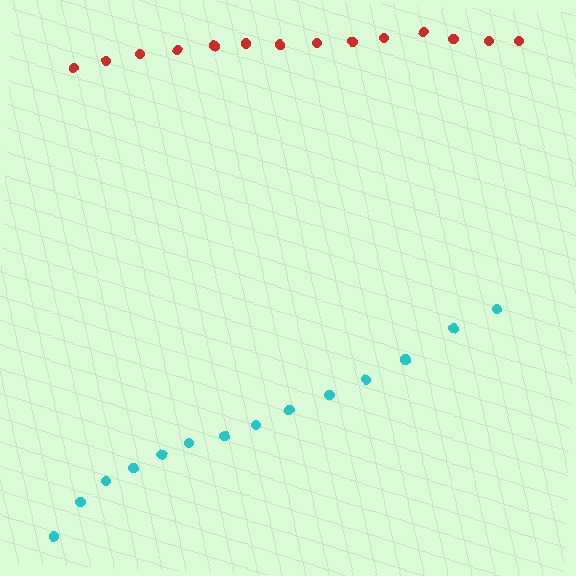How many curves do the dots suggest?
There are 2 distinct paths.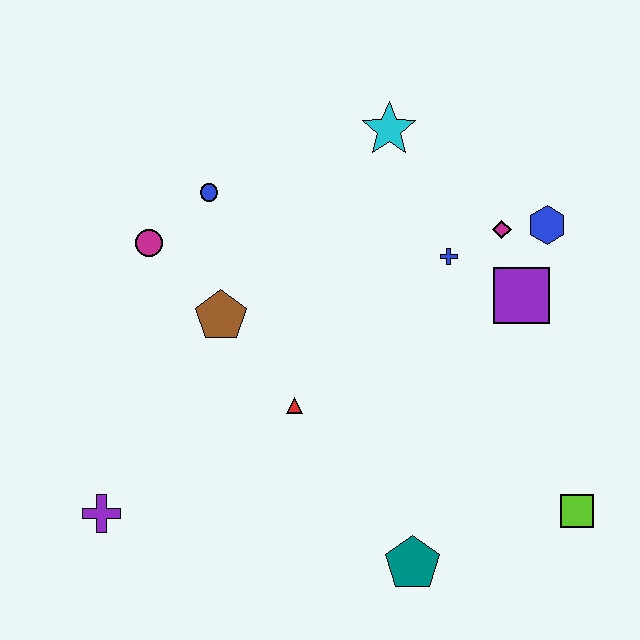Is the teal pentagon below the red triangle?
Yes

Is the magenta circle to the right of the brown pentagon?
No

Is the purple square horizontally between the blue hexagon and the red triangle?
Yes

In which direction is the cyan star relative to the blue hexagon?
The cyan star is to the left of the blue hexagon.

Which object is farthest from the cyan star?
The purple cross is farthest from the cyan star.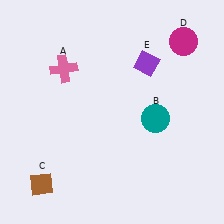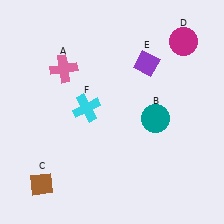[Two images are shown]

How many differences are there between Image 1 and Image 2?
There is 1 difference between the two images.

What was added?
A cyan cross (F) was added in Image 2.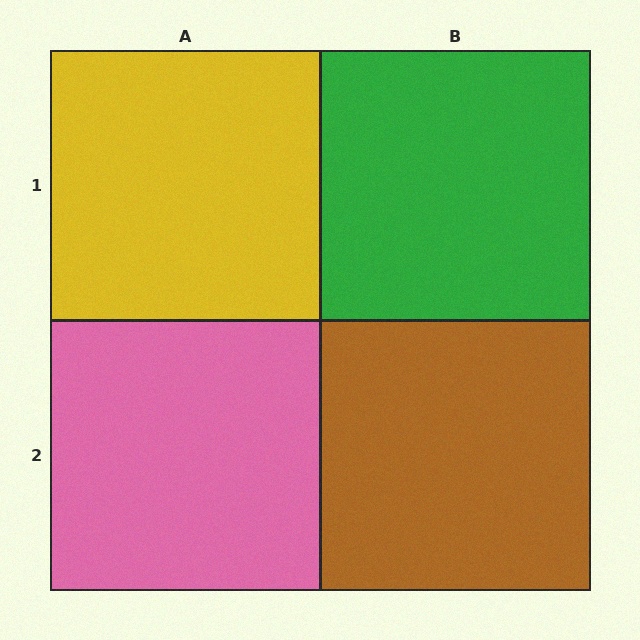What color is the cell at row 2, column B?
Brown.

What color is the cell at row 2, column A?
Pink.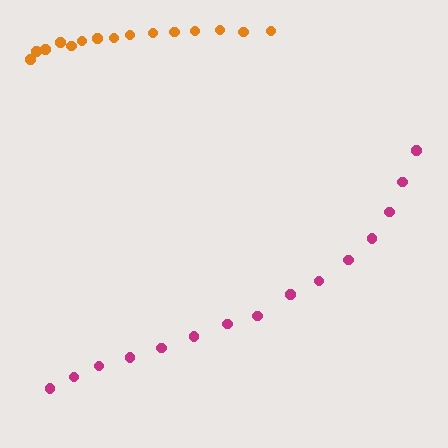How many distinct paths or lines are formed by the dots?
There are 2 distinct paths.